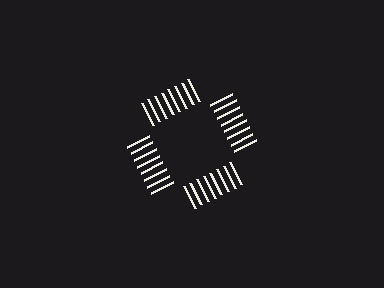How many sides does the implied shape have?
4 sides — the line-ends trace a square.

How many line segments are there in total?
32 — 8 along each of the 4 edges.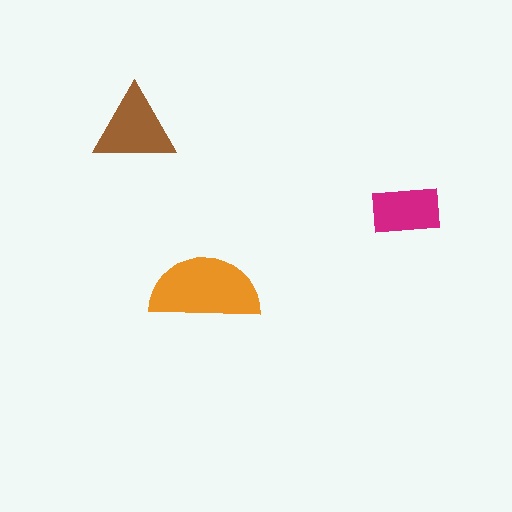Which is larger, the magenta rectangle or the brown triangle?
The brown triangle.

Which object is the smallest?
The magenta rectangle.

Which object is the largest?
The orange semicircle.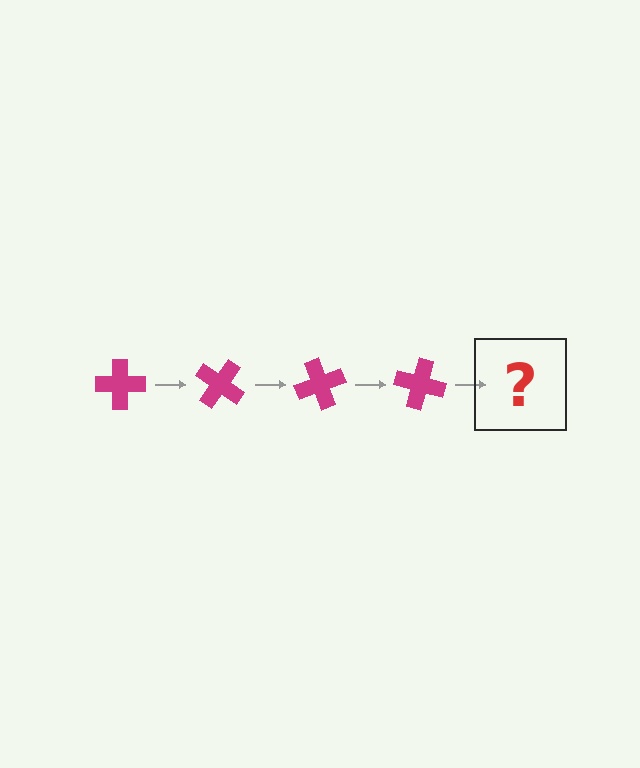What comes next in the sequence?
The next element should be a magenta cross rotated 140 degrees.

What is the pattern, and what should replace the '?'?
The pattern is that the cross rotates 35 degrees each step. The '?' should be a magenta cross rotated 140 degrees.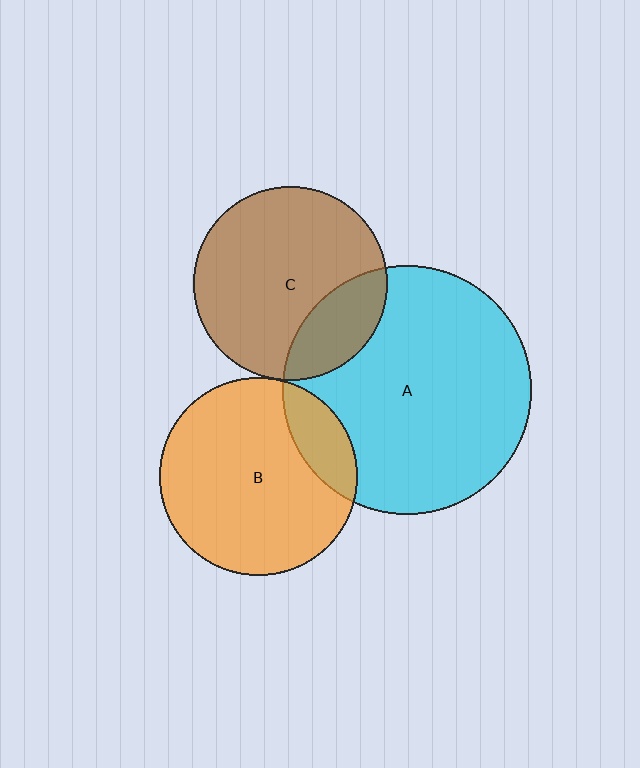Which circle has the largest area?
Circle A (cyan).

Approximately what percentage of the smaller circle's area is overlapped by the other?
Approximately 25%.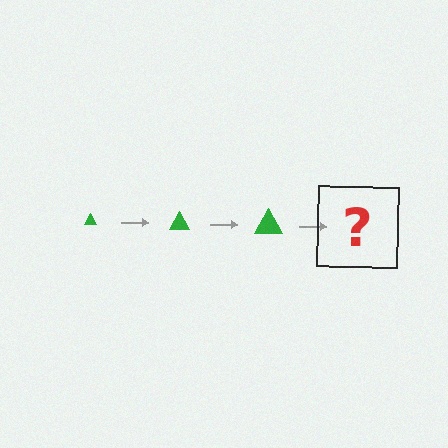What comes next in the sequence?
The next element should be a green triangle, larger than the previous one.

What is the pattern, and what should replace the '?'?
The pattern is that the triangle gets progressively larger each step. The '?' should be a green triangle, larger than the previous one.